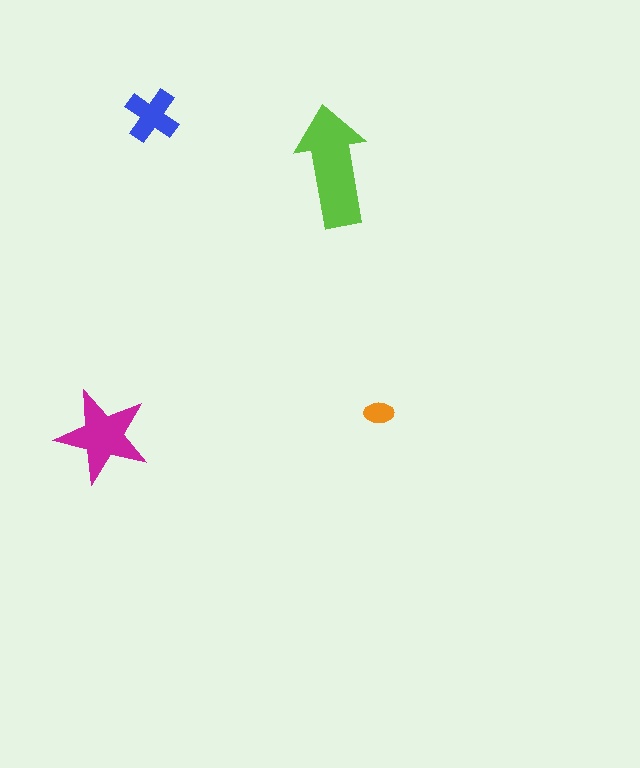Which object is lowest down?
The magenta star is bottommost.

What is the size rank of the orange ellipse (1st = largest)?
4th.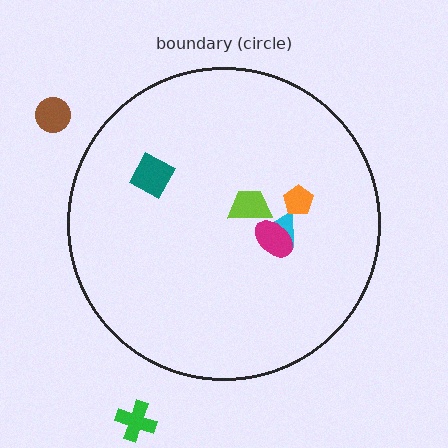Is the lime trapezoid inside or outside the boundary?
Inside.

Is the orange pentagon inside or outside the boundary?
Inside.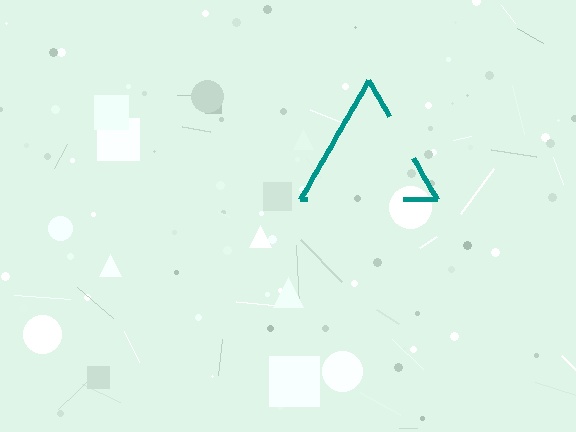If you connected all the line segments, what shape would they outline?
They would outline a triangle.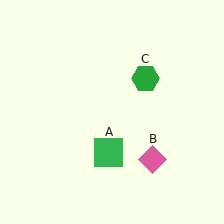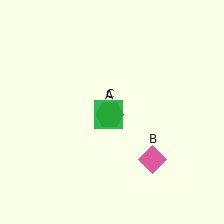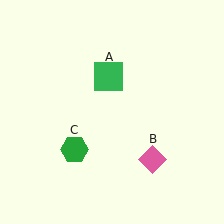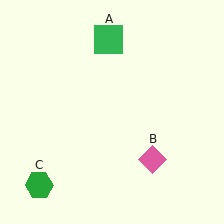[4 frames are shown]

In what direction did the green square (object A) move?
The green square (object A) moved up.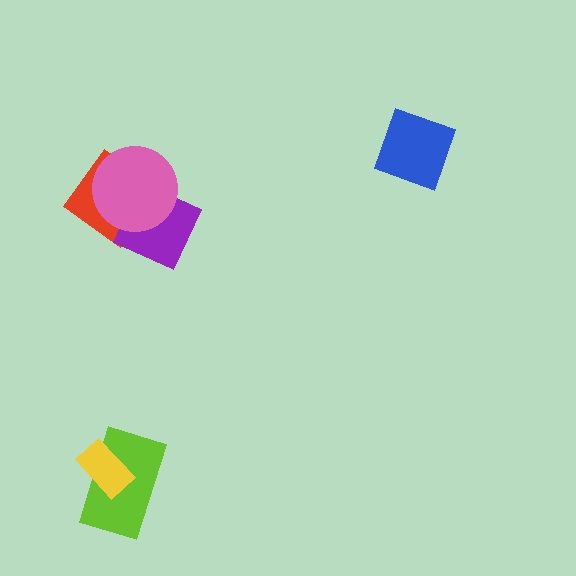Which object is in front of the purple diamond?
The pink circle is in front of the purple diamond.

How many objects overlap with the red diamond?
2 objects overlap with the red diamond.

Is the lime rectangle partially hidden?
Yes, it is partially covered by another shape.